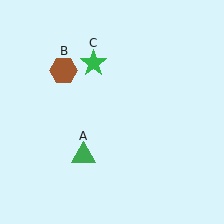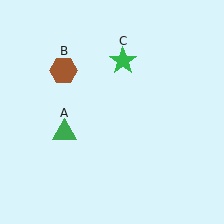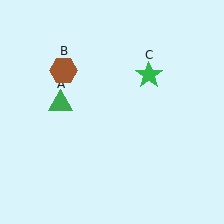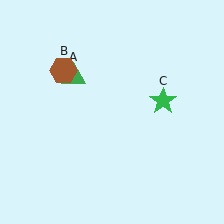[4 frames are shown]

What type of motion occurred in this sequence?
The green triangle (object A), green star (object C) rotated clockwise around the center of the scene.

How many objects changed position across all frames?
2 objects changed position: green triangle (object A), green star (object C).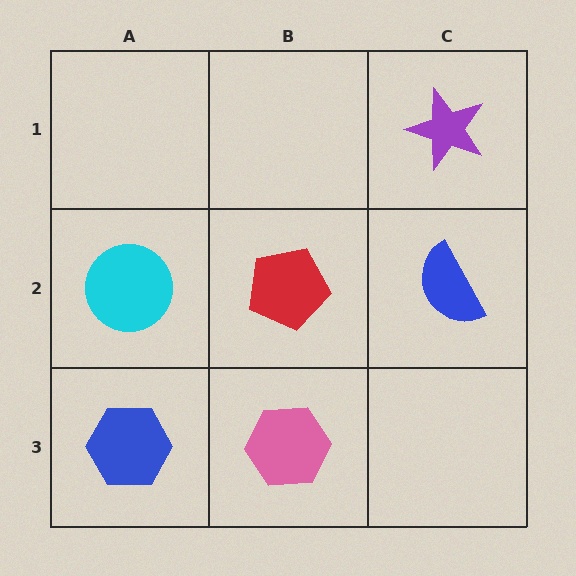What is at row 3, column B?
A pink hexagon.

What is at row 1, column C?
A purple star.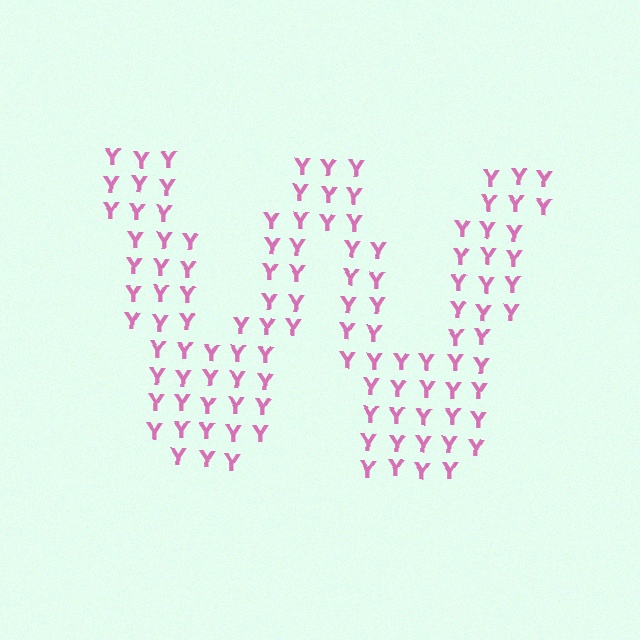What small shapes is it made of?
It is made of small letter Y's.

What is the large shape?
The large shape is the letter W.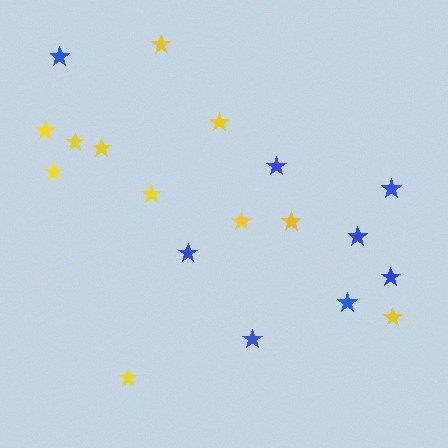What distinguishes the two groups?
There are 2 groups: one group of yellow stars (11) and one group of blue stars (8).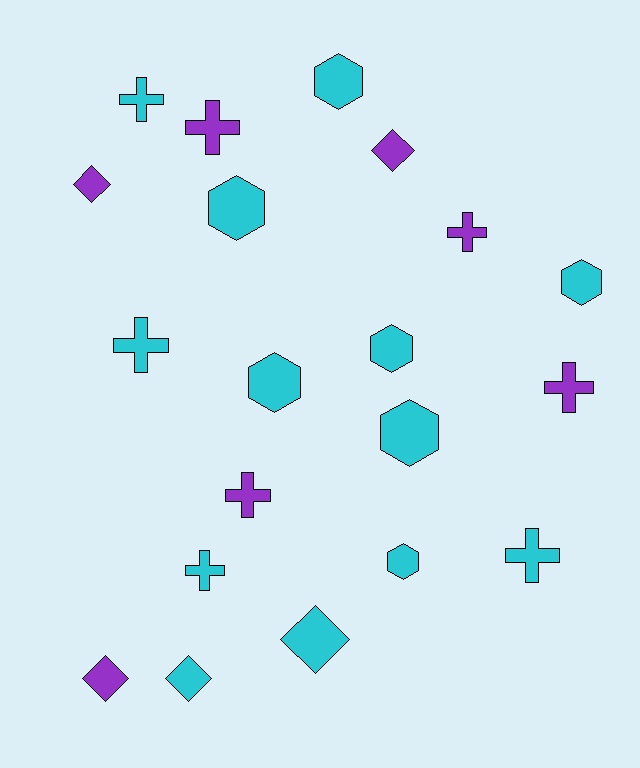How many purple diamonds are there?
There are 3 purple diamonds.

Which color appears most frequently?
Cyan, with 13 objects.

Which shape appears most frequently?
Cross, with 8 objects.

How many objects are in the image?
There are 20 objects.